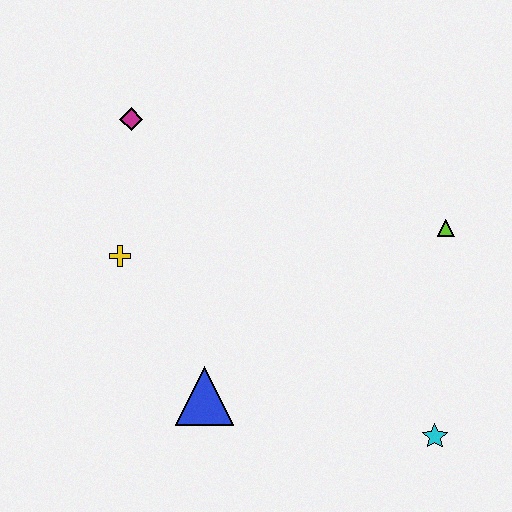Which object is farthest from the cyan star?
The magenta diamond is farthest from the cyan star.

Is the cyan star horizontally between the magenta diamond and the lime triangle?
Yes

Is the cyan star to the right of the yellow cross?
Yes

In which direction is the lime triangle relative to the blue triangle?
The lime triangle is to the right of the blue triangle.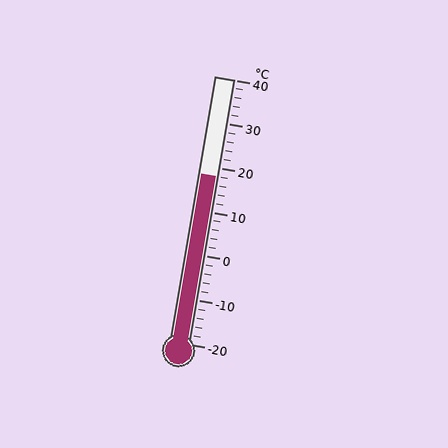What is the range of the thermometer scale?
The thermometer scale ranges from -20°C to 40°C.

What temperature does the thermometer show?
The thermometer shows approximately 18°C.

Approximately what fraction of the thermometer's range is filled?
The thermometer is filled to approximately 65% of its range.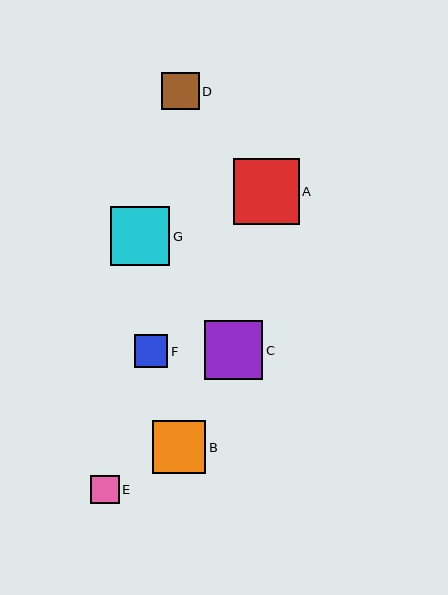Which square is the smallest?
Square E is the smallest with a size of approximately 28 pixels.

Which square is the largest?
Square A is the largest with a size of approximately 66 pixels.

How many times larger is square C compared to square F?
Square C is approximately 1.8 times the size of square F.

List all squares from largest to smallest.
From largest to smallest: A, G, C, B, D, F, E.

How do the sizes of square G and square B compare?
Square G and square B are approximately the same size.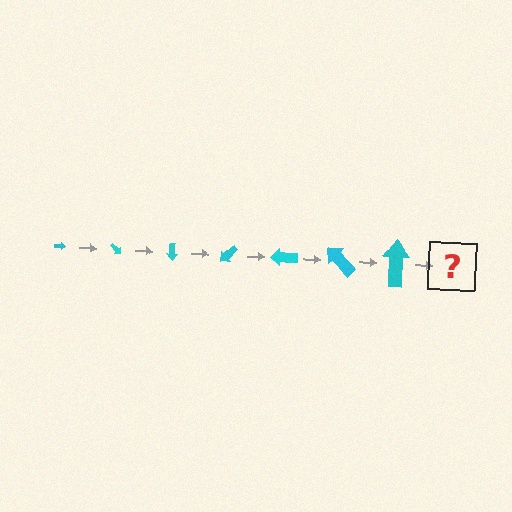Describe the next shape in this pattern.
It should be an arrow, larger than the previous one and rotated 315 degrees from the start.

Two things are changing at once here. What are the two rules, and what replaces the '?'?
The two rules are that the arrow grows larger each step and it rotates 45 degrees each step. The '?' should be an arrow, larger than the previous one and rotated 315 degrees from the start.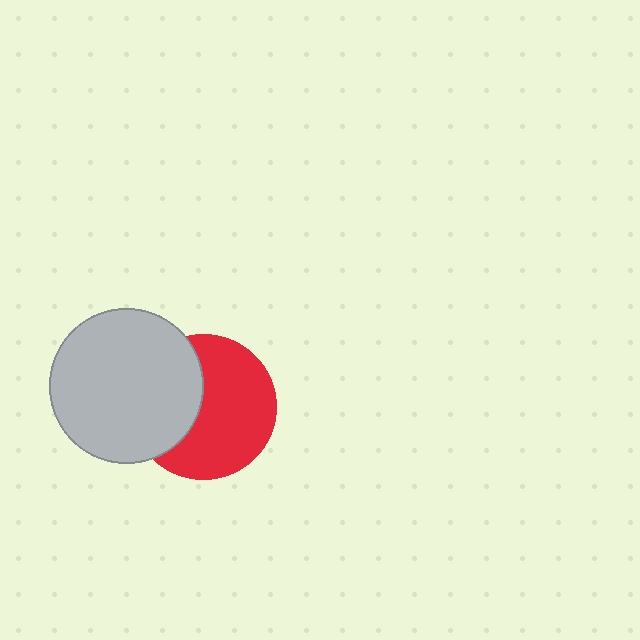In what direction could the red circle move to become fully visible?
The red circle could move right. That would shift it out from behind the light gray circle entirely.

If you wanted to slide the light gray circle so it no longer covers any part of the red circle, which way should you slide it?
Slide it left — that is the most direct way to separate the two shapes.